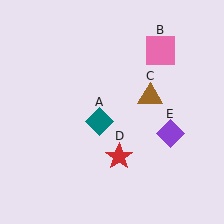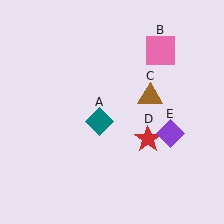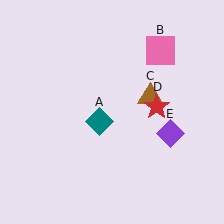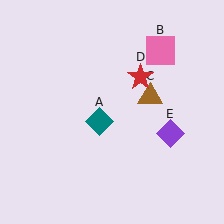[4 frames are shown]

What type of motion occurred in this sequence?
The red star (object D) rotated counterclockwise around the center of the scene.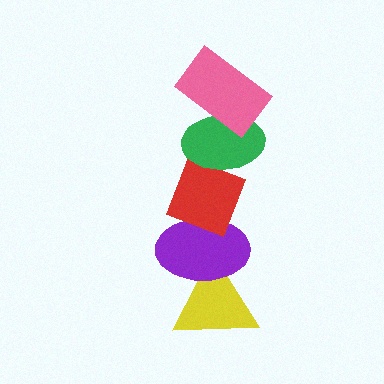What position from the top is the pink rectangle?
The pink rectangle is 1st from the top.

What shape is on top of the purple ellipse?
The red diamond is on top of the purple ellipse.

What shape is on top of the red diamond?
The green ellipse is on top of the red diamond.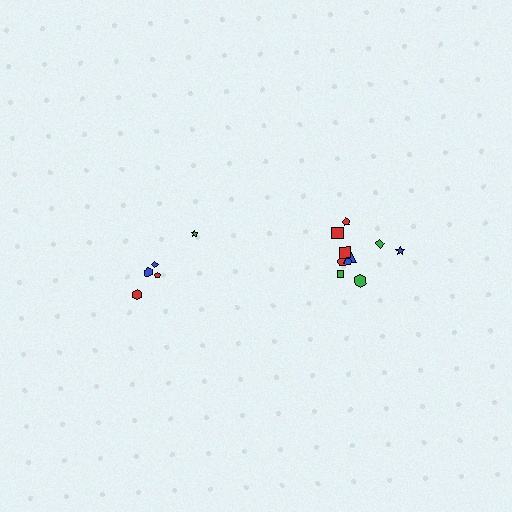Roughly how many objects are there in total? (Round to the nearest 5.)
Roughly 15 objects in total.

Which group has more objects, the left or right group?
The right group.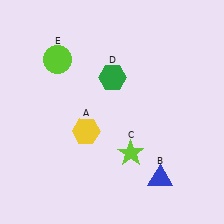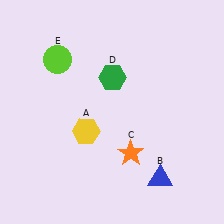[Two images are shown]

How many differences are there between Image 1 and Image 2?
There is 1 difference between the two images.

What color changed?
The star (C) changed from lime in Image 1 to orange in Image 2.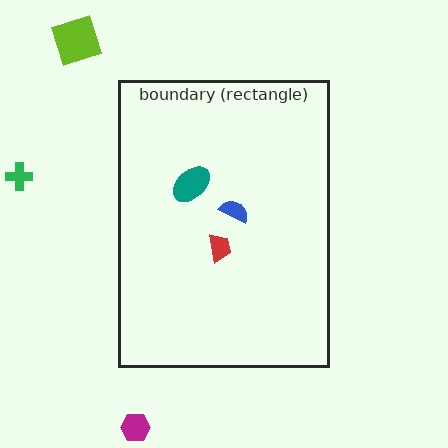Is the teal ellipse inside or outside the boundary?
Inside.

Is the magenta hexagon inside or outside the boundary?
Outside.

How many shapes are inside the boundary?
3 inside, 4 outside.